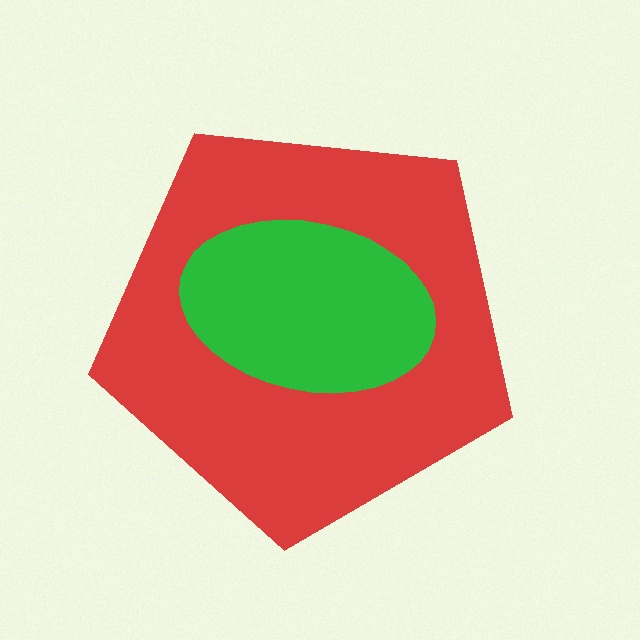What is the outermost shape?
The red pentagon.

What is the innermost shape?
The green ellipse.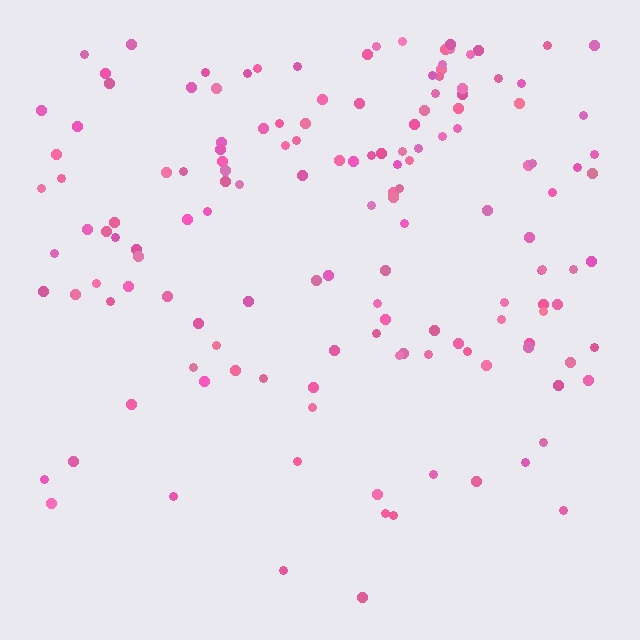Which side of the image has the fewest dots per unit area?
The bottom.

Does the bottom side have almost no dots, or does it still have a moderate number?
Still a moderate number, just noticeably fewer than the top.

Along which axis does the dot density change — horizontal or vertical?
Vertical.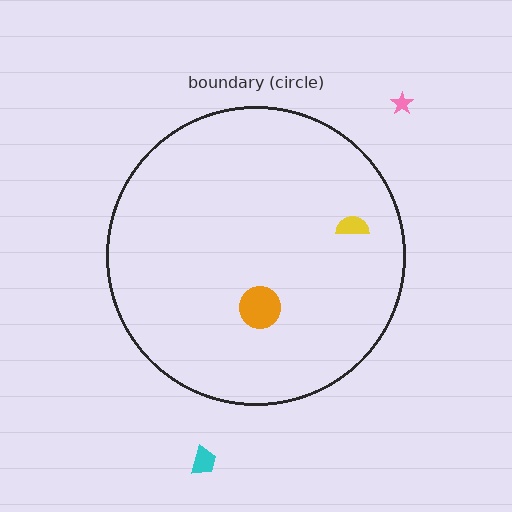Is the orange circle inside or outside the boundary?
Inside.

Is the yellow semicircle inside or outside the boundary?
Inside.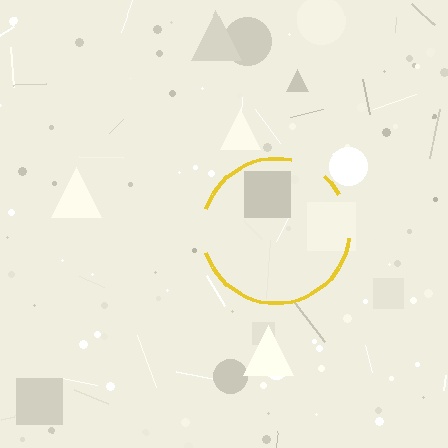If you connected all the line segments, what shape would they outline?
They would outline a circle.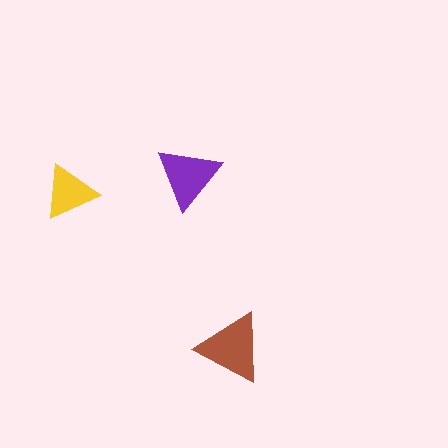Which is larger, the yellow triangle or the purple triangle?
The purple one.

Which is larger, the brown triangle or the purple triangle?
The brown one.